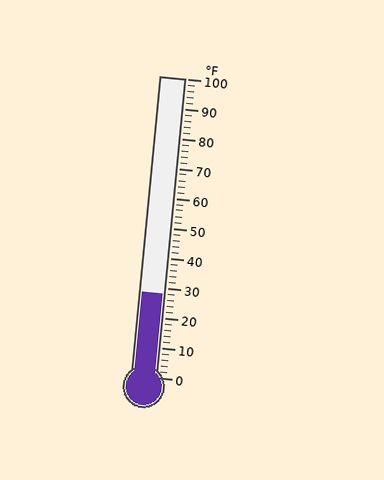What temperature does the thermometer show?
The thermometer shows approximately 28°F.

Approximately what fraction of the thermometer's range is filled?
The thermometer is filled to approximately 30% of its range.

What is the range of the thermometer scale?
The thermometer scale ranges from 0°F to 100°F.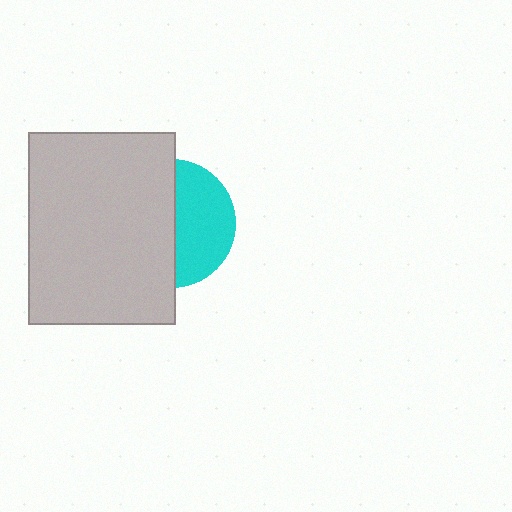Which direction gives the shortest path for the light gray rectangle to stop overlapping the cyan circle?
Moving left gives the shortest separation.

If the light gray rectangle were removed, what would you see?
You would see the complete cyan circle.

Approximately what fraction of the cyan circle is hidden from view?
Roughly 54% of the cyan circle is hidden behind the light gray rectangle.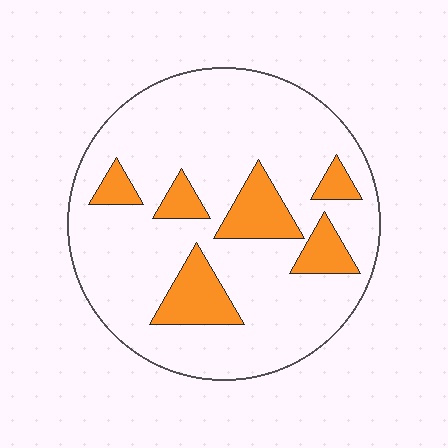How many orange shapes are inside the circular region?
6.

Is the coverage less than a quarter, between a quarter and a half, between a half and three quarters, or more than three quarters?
Less than a quarter.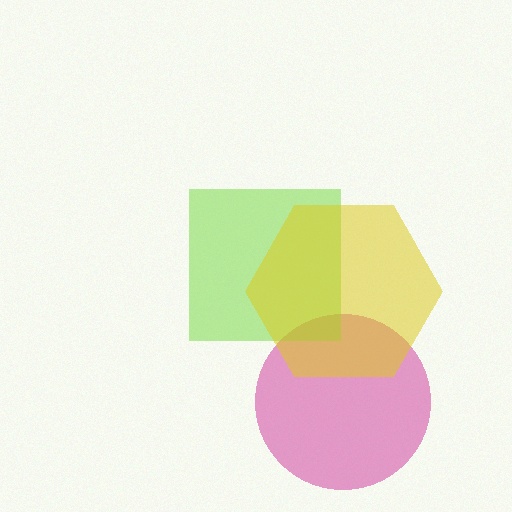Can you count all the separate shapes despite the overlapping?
Yes, there are 3 separate shapes.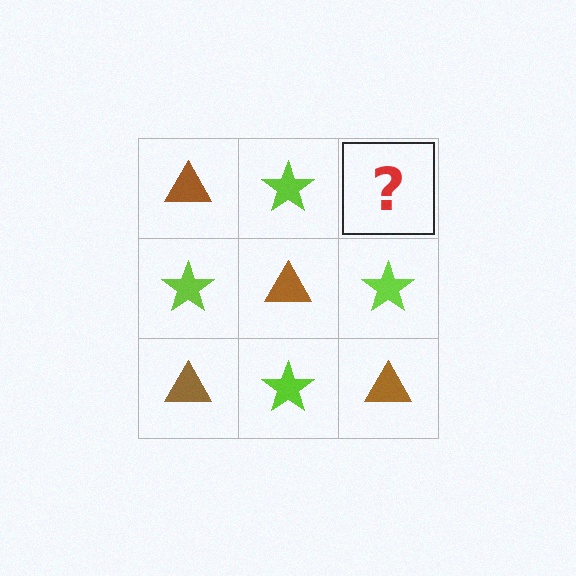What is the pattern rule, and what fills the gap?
The rule is that it alternates brown triangle and lime star in a checkerboard pattern. The gap should be filled with a brown triangle.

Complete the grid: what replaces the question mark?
The question mark should be replaced with a brown triangle.